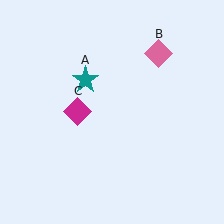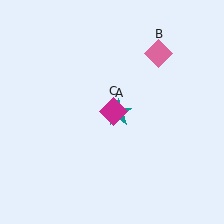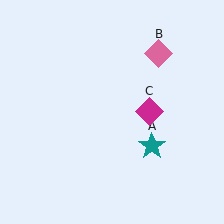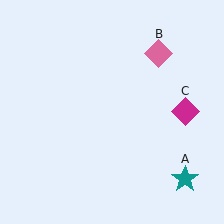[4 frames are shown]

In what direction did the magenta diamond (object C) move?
The magenta diamond (object C) moved right.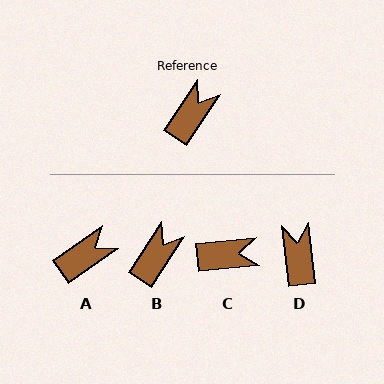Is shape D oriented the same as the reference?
No, it is off by about 40 degrees.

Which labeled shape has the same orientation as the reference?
B.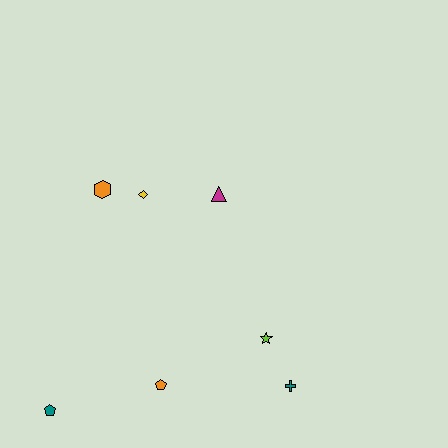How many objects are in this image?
There are 7 objects.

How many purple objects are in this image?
There are no purple objects.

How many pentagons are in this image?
There are 2 pentagons.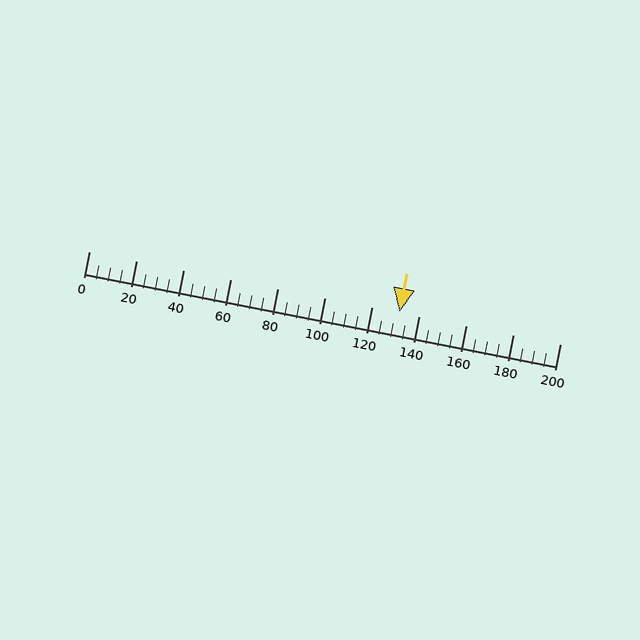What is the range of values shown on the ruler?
The ruler shows values from 0 to 200.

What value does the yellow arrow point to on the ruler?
The yellow arrow points to approximately 132.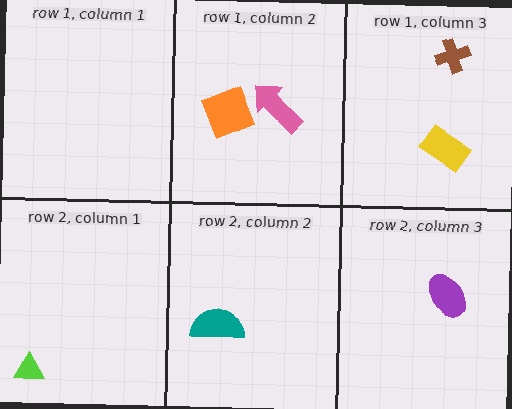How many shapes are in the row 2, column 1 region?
1.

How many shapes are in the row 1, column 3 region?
2.